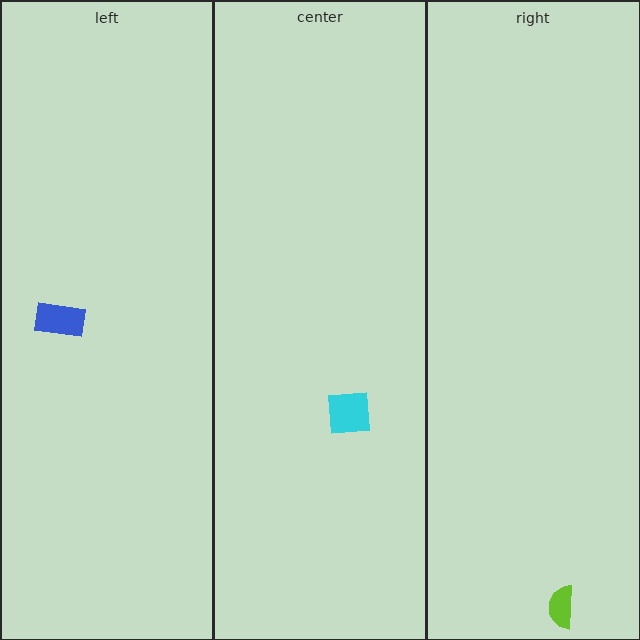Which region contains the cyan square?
The center region.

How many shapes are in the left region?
1.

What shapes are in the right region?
The lime semicircle.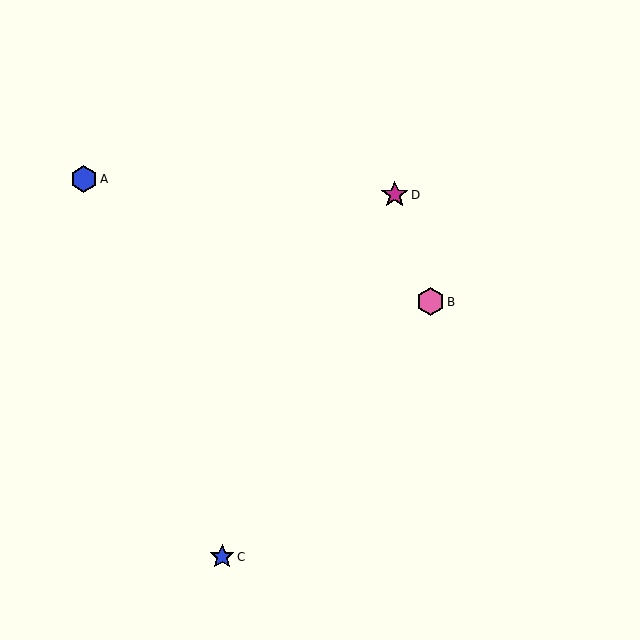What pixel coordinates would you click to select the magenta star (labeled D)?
Click at (395, 195) to select the magenta star D.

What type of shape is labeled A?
Shape A is a blue hexagon.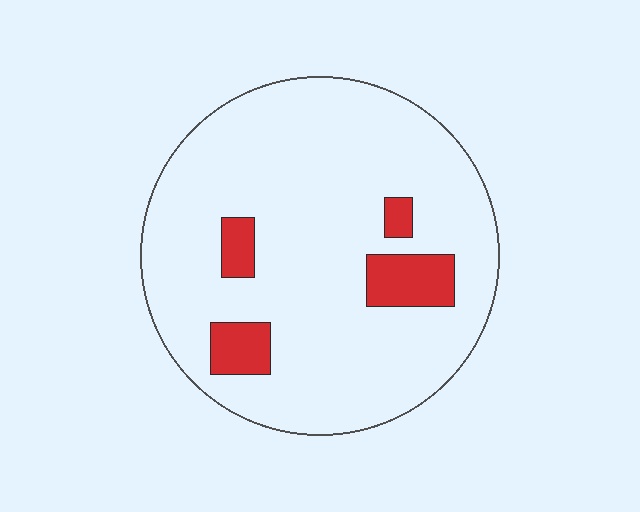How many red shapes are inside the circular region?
4.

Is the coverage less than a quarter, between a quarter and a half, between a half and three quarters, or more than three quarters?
Less than a quarter.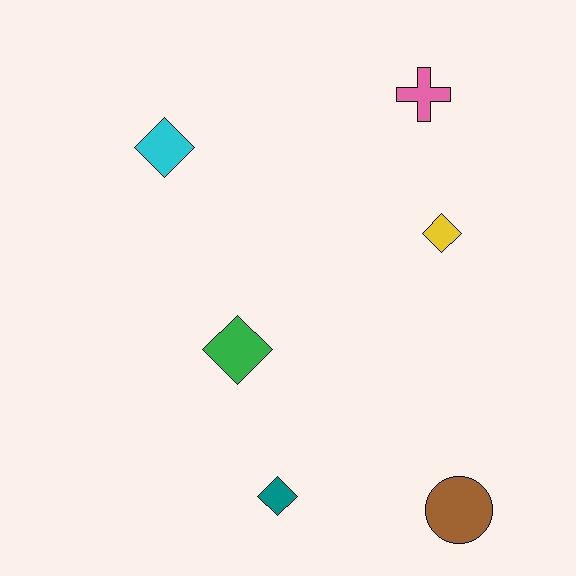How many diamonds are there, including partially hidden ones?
There are 4 diamonds.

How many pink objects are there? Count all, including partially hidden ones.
There is 1 pink object.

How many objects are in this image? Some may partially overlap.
There are 6 objects.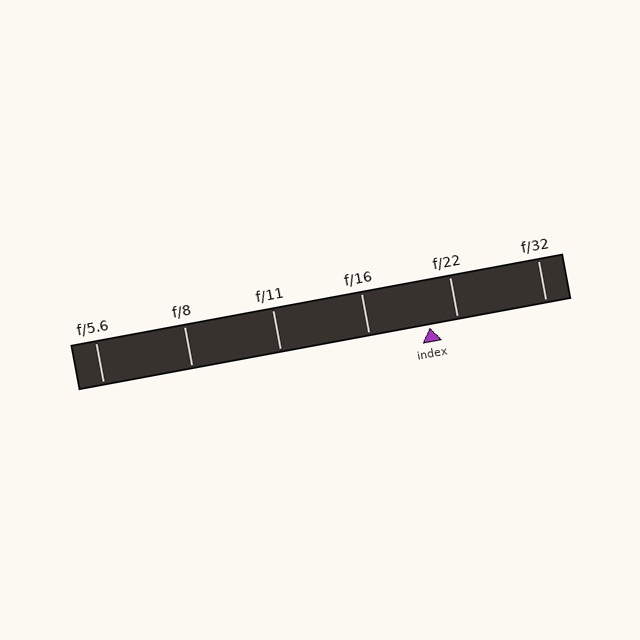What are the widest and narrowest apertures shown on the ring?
The widest aperture shown is f/5.6 and the narrowest is f/32.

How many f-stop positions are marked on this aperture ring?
There are 6 f-stop positions marked.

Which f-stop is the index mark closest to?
The index mark is closest to f/22.